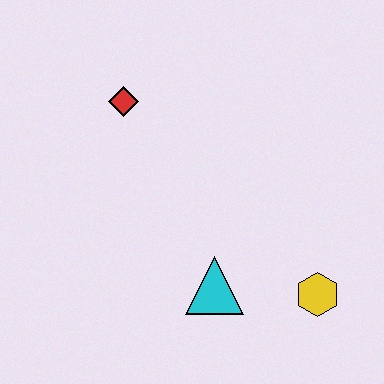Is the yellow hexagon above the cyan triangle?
No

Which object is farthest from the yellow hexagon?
The red diamond is farthest from the yellow hexagon.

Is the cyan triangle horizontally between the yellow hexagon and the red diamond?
Yes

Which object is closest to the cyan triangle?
The yellow hexagon is closest to the cyan triangle.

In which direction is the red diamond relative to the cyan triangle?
The red diamond is above the cyan triangle.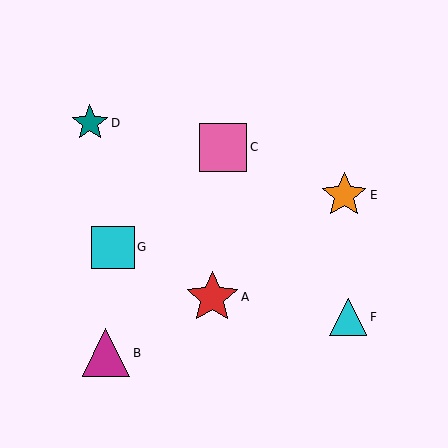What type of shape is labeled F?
Shape F is a cyan triangle.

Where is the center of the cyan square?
The center of the cyan square is at (113, 247).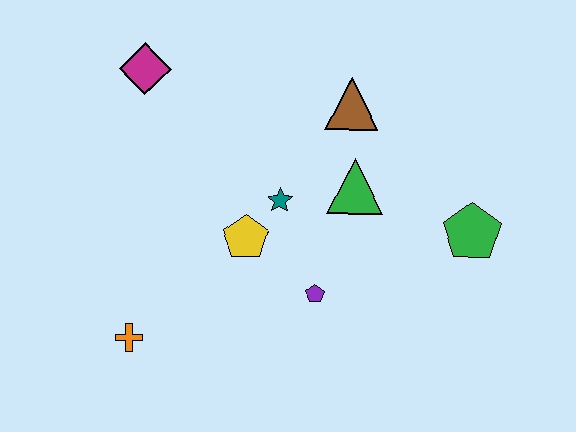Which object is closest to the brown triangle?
The green triangle is closest to the brown triangle.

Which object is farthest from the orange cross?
The green pentagon is farthest from the orange cross.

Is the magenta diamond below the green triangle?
No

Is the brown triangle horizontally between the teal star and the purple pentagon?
No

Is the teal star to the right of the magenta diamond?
Yes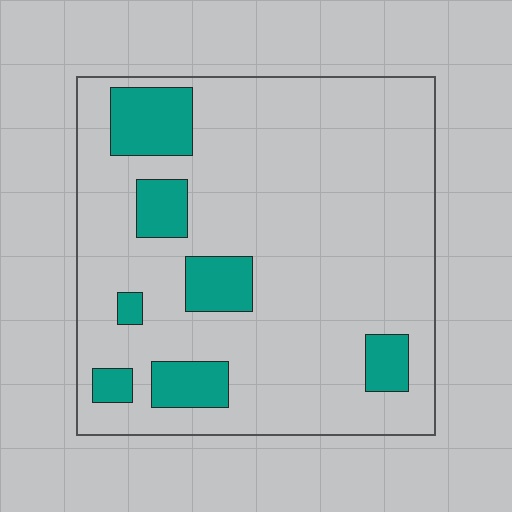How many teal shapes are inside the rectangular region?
7.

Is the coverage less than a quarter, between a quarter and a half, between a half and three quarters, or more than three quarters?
Less than a quarter.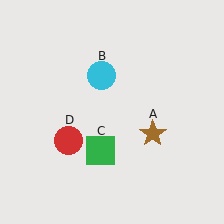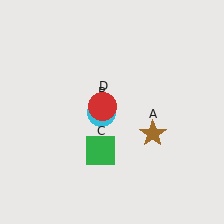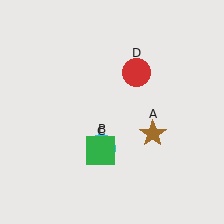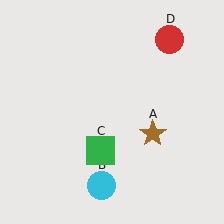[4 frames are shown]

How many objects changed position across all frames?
2 objects changed position: cyan circle (object B), red circle (object D).